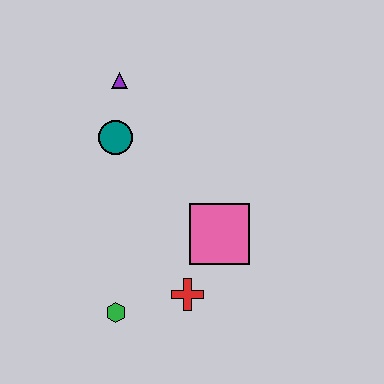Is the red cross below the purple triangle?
Yes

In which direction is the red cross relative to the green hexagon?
The red cross is to the right of the green hexagon.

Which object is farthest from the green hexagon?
The purple triangle is farthest from the green hexagon.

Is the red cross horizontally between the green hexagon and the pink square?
Yes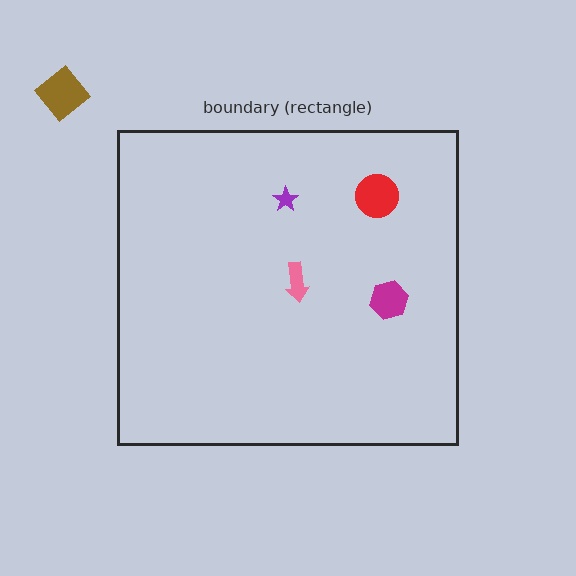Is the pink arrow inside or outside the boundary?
Inside.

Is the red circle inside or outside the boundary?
Inside.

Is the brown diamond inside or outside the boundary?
Outside.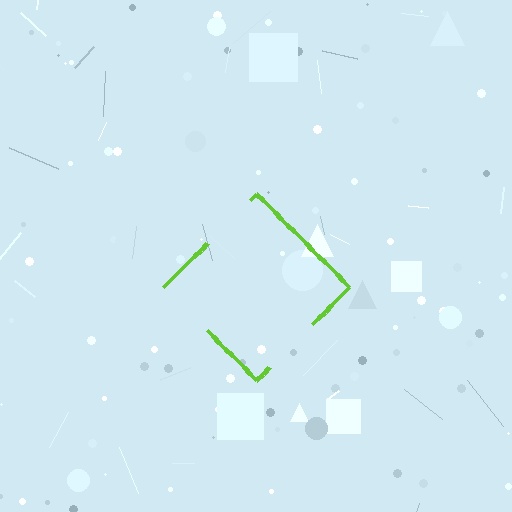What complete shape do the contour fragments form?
The contour fragments form a diamond.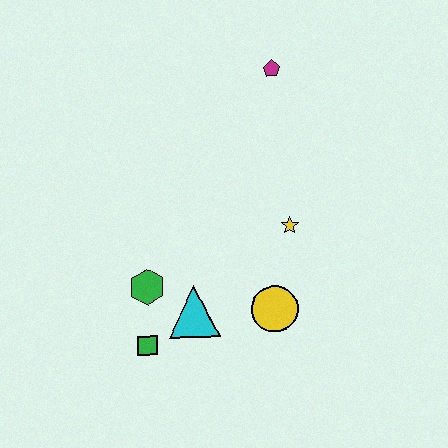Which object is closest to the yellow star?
The yellow circle is closest to the yellow star.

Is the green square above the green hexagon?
No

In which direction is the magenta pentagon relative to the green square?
The magenta pentagon is above the green square.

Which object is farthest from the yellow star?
The green square is farthest from the yellow star.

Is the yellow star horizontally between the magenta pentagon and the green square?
No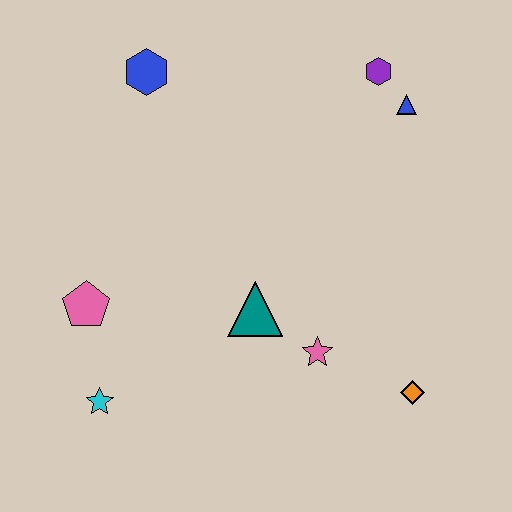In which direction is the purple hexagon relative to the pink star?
The purple hexagon is above the pink star.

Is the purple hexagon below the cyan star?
No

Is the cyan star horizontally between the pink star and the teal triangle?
No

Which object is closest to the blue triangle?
The purple hexagon is closest to the blue triangle.